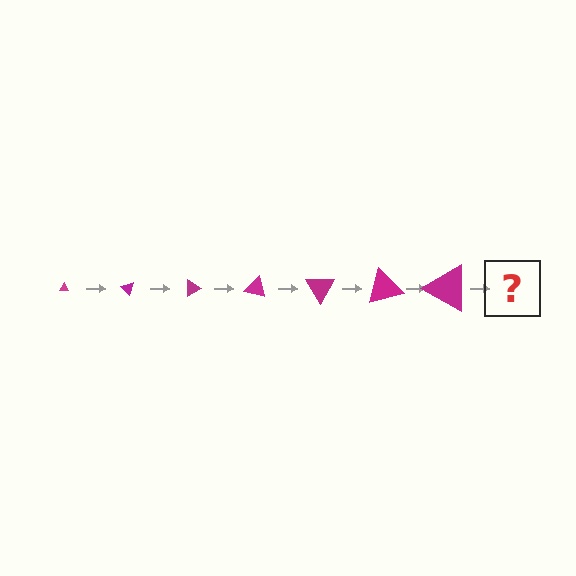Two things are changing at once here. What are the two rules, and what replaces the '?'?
The two rules are that the triangle grows larger each step and it rotates 45 degrees each step. The '?' should be a triangle, larger than the previous one and rotated 315 degrees from the start.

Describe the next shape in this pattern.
It should be a triangle, larger than the previous one and rotated 315 degrees from the start.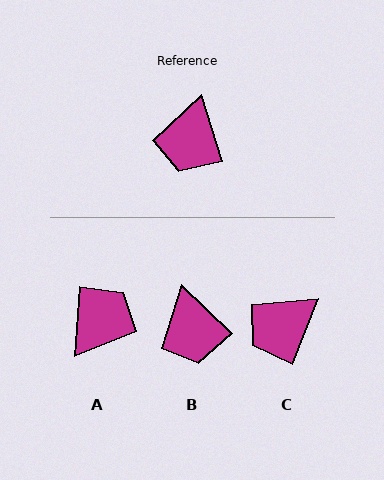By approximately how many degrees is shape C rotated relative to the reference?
Approximately 39 degrees clockwise.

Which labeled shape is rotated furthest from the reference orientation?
A, about 159 degrees away.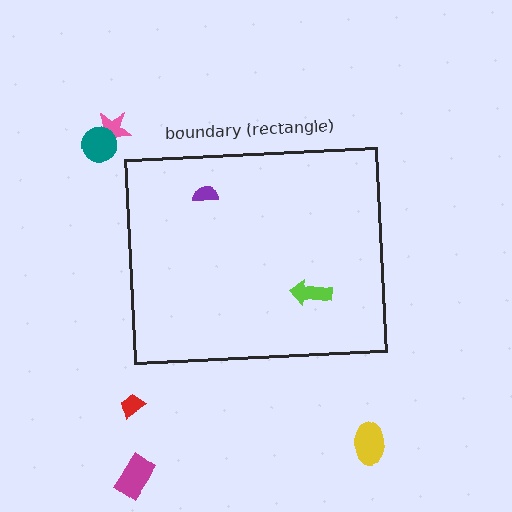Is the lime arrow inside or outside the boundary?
Inside.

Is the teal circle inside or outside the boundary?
Outside.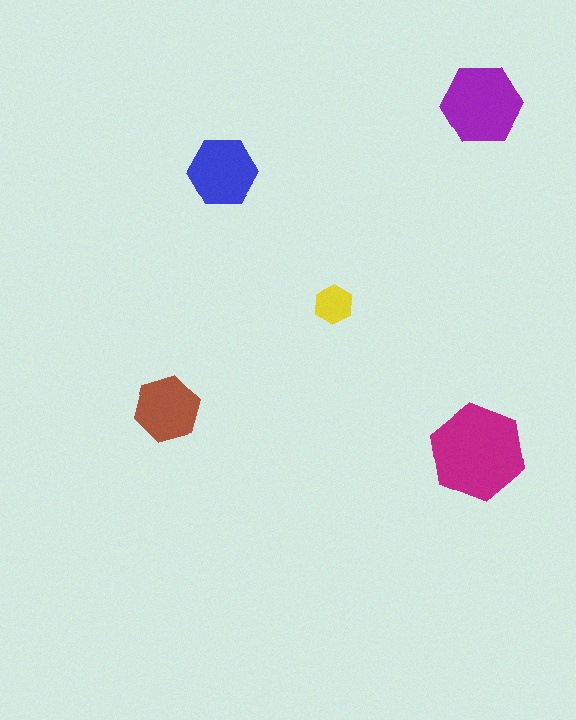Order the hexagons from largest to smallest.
the magenta one, the purple one, the blue one, the brown one, the yellow one.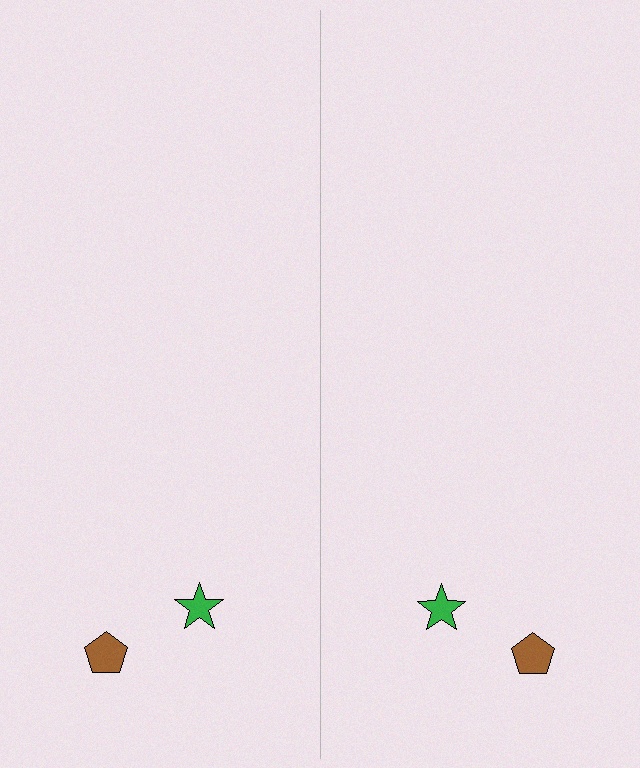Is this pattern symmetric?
Yes, this pattern has bilateral (reflection) symmetry.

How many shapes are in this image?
There are 4 shapes in this image.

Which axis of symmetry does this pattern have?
The pattern has a vertical axis of symmetry running through the center of the image.